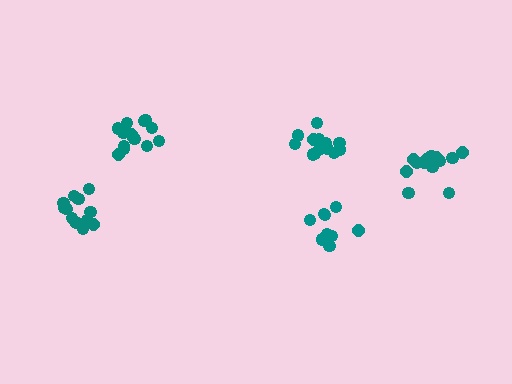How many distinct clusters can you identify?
There are 5 distinct clusters.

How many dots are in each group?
Group 1: 14 dots, Group 2: 9 dots, Group 3: 13 dots, Group 4: 13 dots, Group 5: 13 dots (62 total).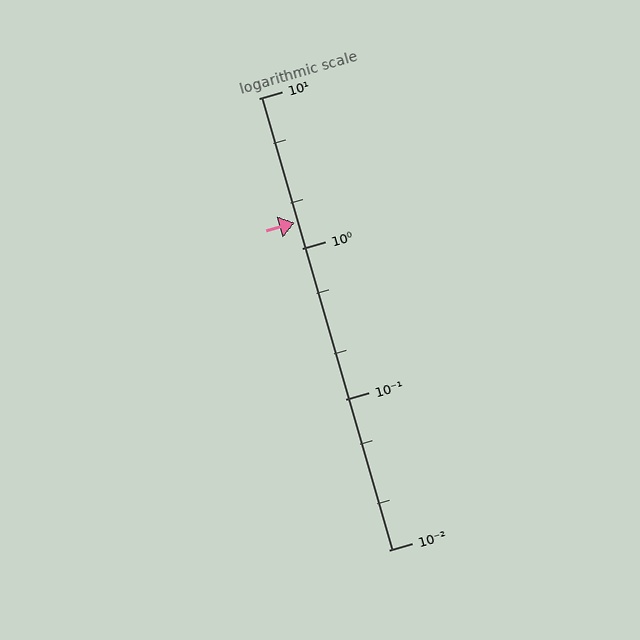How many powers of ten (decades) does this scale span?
The scale spans 3 decades, from 0.01 to 10.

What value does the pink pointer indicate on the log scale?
The pointer indicates approximately 1.5.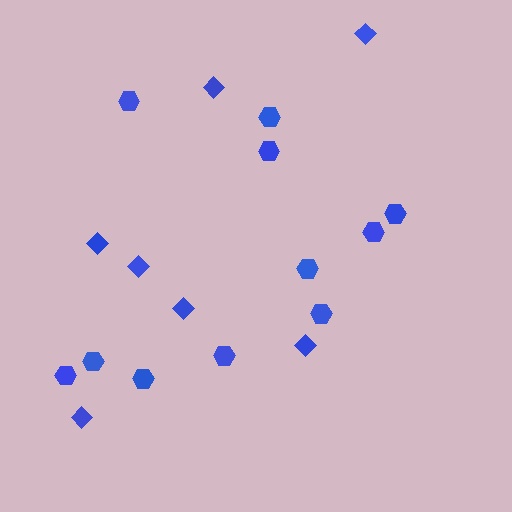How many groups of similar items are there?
There are 2 groups: one group of diamonds (7) and one group of hexagons (11).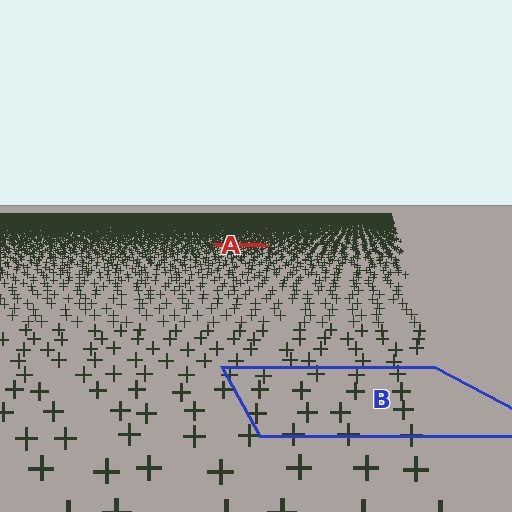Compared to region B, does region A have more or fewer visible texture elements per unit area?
Region A has more texture elements per unit area — they are packed more densely because it is farther away.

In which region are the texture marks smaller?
The texture marks are smaller in region A, because it is farther away.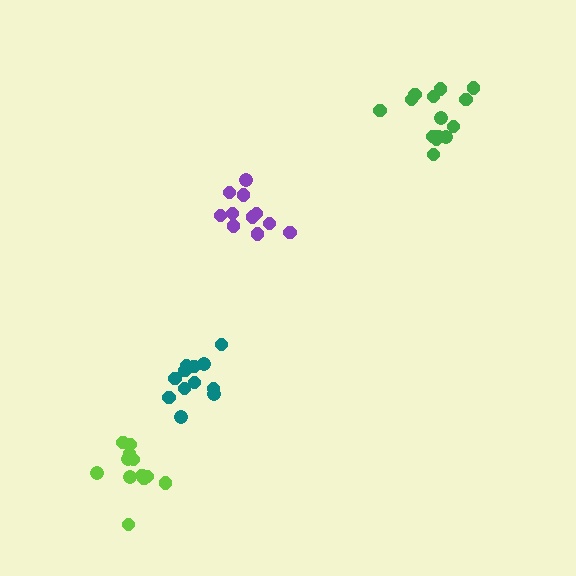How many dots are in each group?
Group 1: 11 dots, Group 2: 12 dots, Group 3: 14 dots, Group 4: 12 dots (49 total).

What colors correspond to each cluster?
The clusters are colored: purple, teal, green, lime.